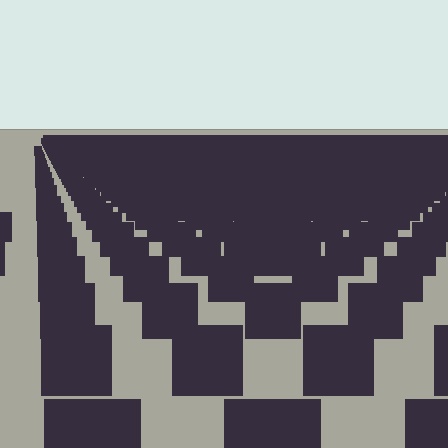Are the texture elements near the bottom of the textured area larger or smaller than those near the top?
Larger. Near the bottom, elements are closer to the viewer and appear at a bigger on-screen size.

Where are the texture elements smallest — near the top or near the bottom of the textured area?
Near the top.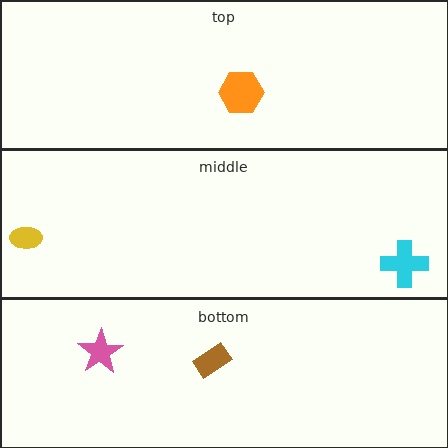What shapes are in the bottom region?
The pink star, the brown rectangle.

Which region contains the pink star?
The bottom region.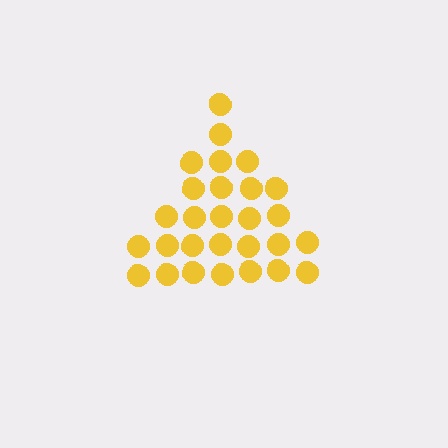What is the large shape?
The large shape is a triangle.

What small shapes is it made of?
It is made of small circles.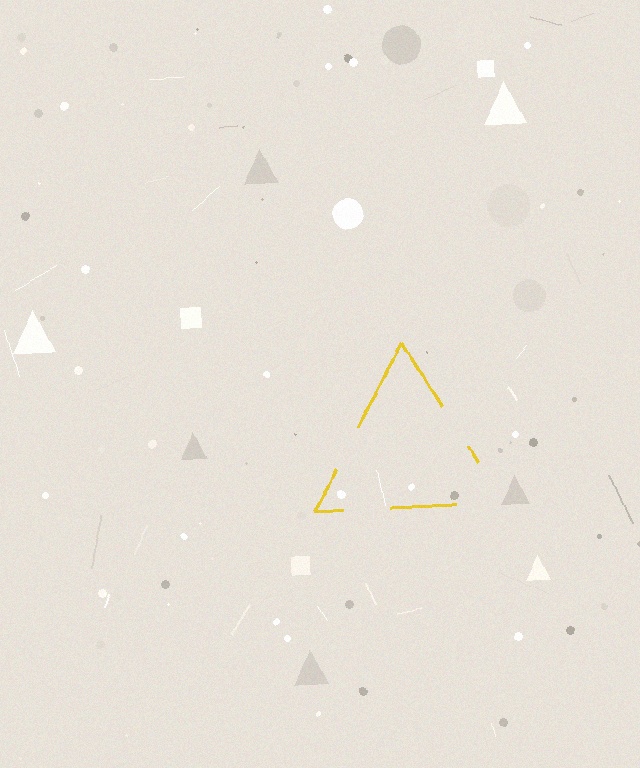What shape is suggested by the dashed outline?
The dashed outline suggests a triangle.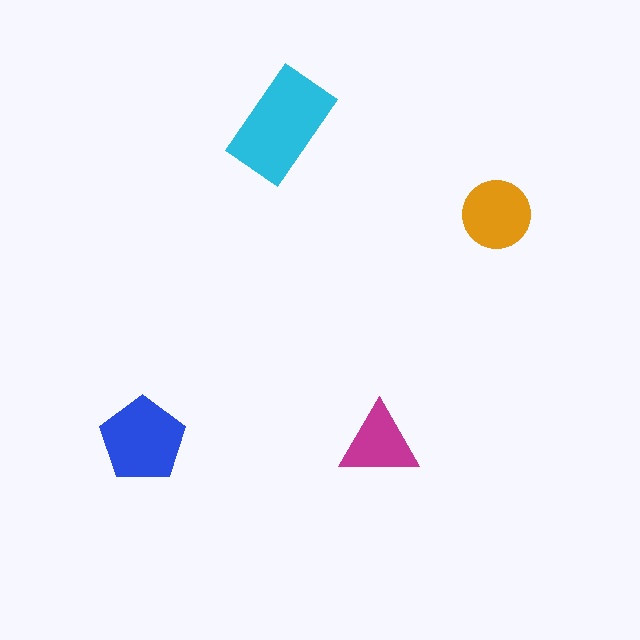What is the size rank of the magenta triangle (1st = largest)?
4th.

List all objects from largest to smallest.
The cyan rectangle, the blue pentagon, the orange circle, the magenta triangle.